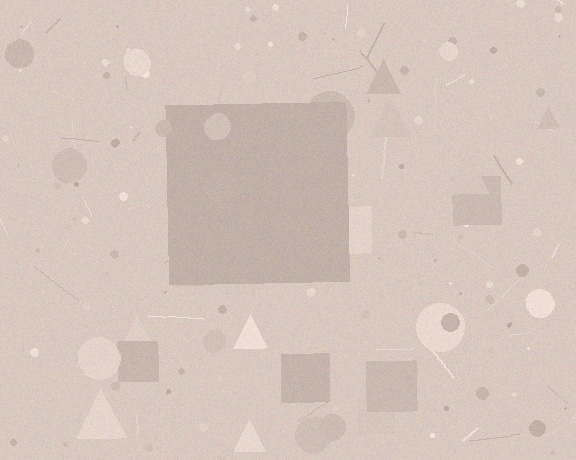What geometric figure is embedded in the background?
A square is embedded in the background.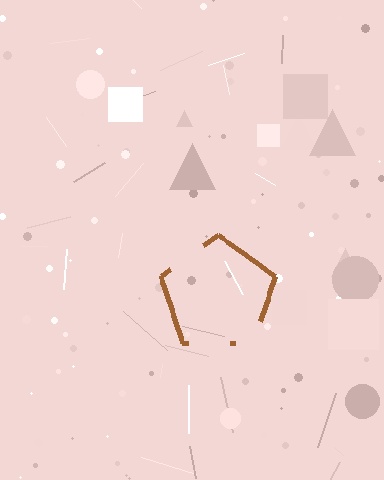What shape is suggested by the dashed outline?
The dashed outline suggests a pentagon.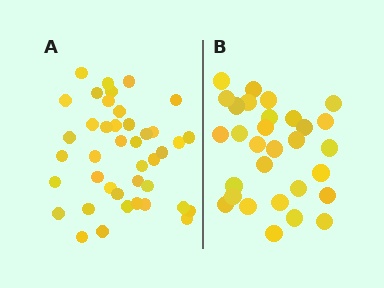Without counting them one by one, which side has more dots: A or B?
Region A (the left region) has more dots.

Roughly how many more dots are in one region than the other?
Region A has roughly 12 or so more dots than region B.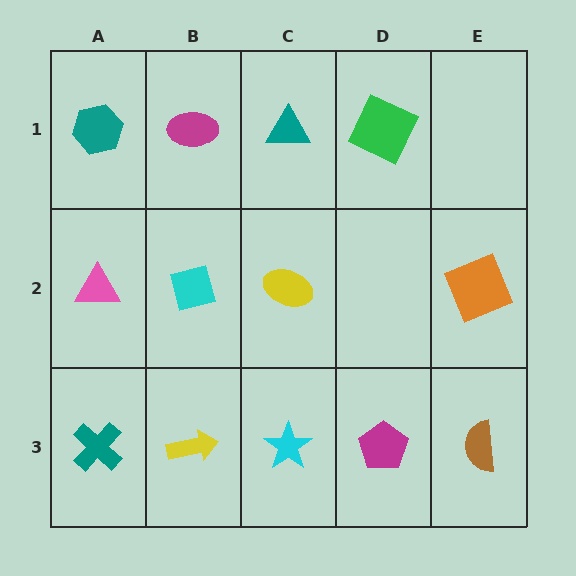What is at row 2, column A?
A pink triangle.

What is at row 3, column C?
A cyan star.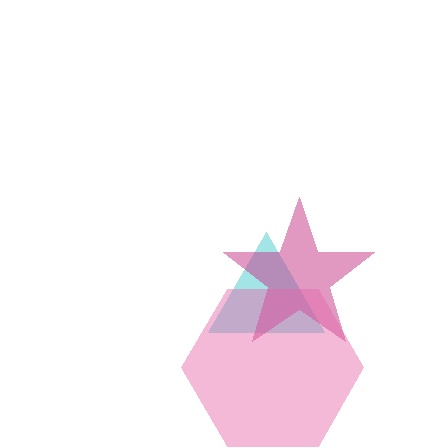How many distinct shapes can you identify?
There are 3 distinct shapes: a cyan triangle, a magenta star, a pink hexagon.